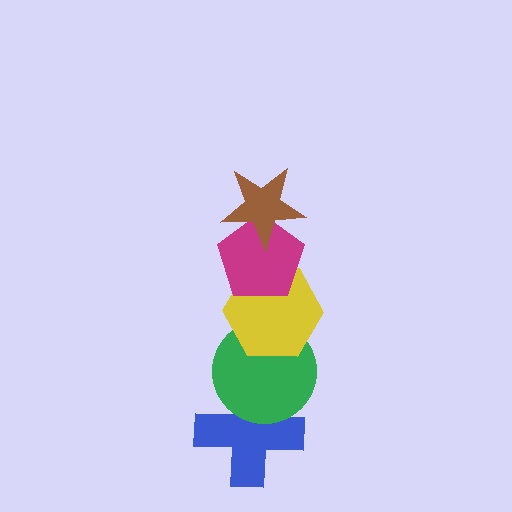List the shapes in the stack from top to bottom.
From top to bottom: the brown star, the magenta pentagon, the yellow hexagon, the green circle, the blue cross.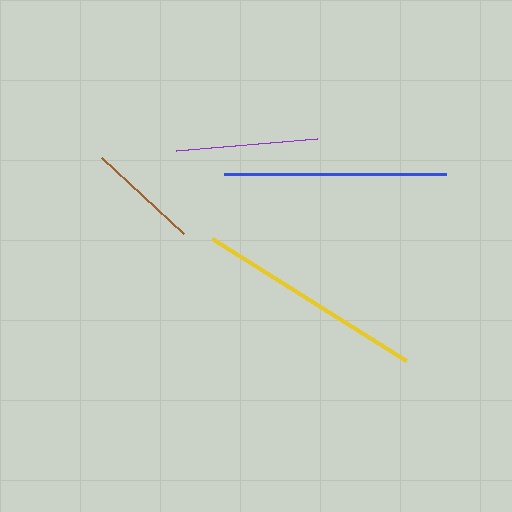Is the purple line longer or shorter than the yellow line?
The yellow line is longer than the purple line.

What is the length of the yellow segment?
The yellow segment is approximately 230 pixels long.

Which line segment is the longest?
The yellow line is the longest at approximately 230 pixels.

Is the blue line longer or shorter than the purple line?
The blue line is longer than the purple line.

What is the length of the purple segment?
The purple segment is approximately 142 pixels long.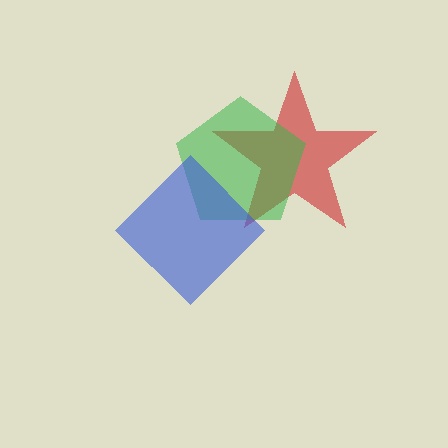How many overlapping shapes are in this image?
There are 3 overlapping shapes in the image.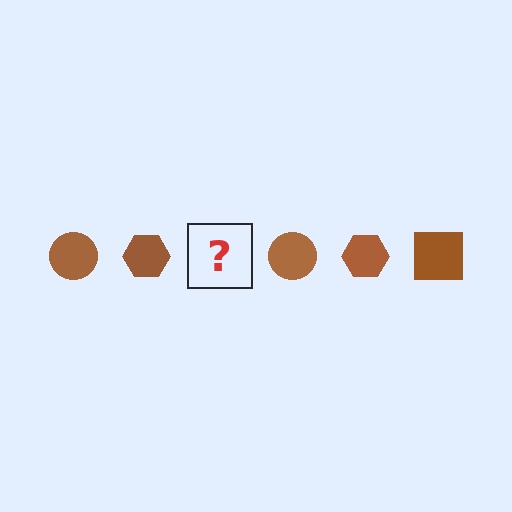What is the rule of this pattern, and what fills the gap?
The rule is that the pattern cycles through circle, hexagon, square shapes in brown. The gap should be filled with a brown square.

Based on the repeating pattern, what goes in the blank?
The blank should be a brown square.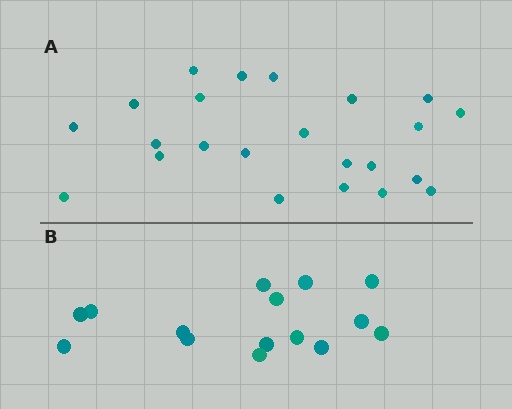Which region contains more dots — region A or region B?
Region A (the top region) has more dots.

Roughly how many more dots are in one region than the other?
Region A has roughly 8 or so more dots than region B.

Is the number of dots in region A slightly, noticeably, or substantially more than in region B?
Region A has substantially more. The ratio is roughly 1.5 to 1.